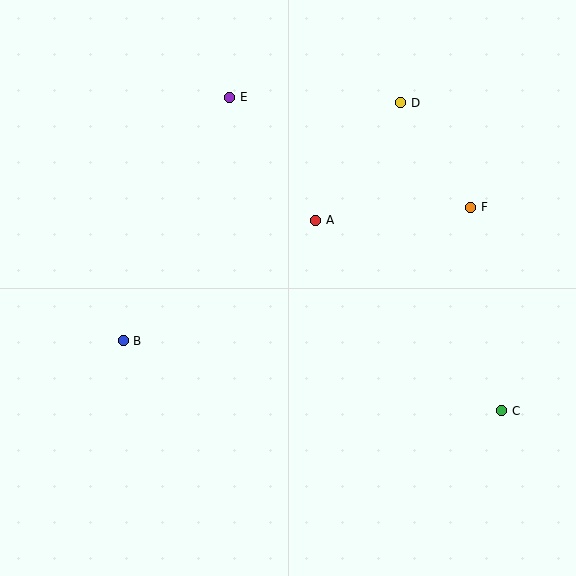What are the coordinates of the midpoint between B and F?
The midpoint between B and F is at (297, 274).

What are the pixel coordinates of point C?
Point C is at (502, 411).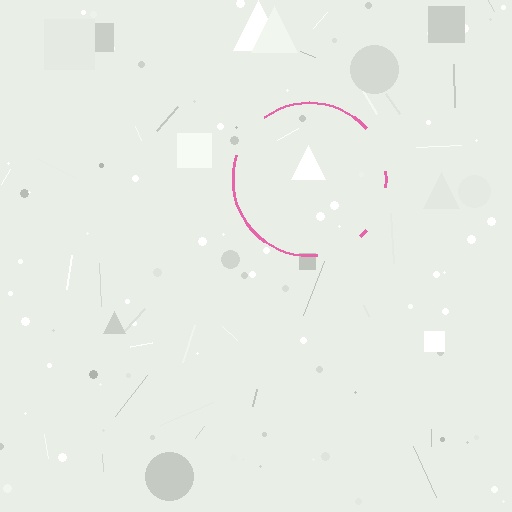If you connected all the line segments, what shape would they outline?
They would outline a circle.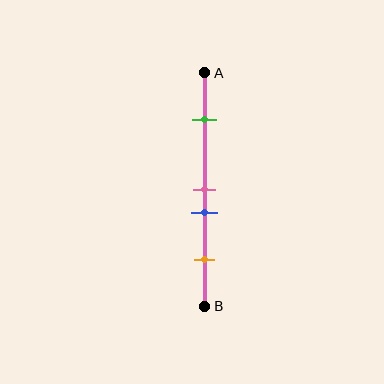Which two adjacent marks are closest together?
The pink and blue marks are the closest adjacent pair.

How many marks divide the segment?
There are 4 marks dividing the segment.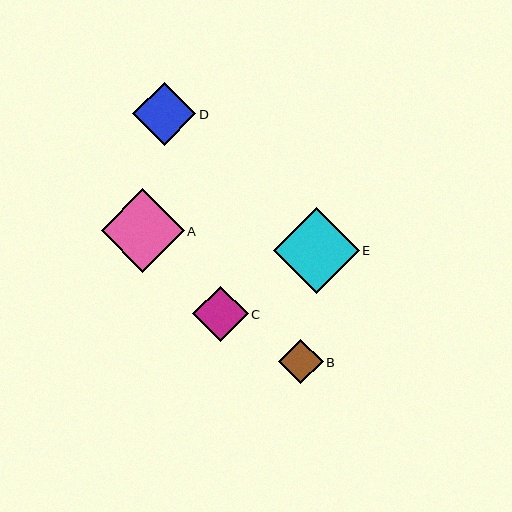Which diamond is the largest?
Diamond E is the largest with a size of approximately 86 pixels.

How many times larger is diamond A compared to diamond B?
Diamond A is approximately 1.9 times the size of diamond B.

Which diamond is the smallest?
Diamond B is the smallest with a size of approximately 44 pixels.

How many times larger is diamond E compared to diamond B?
Diamond E is approximately 1.9 times the size of diamond B.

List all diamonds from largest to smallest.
From largest to smallest: E, A, D, C, B.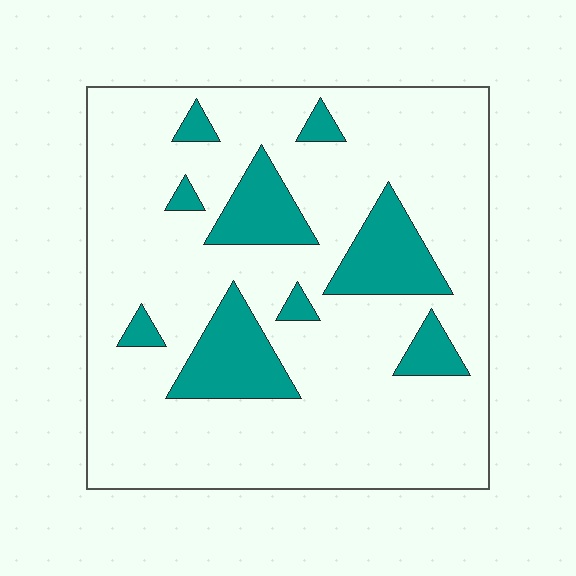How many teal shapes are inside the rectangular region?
9.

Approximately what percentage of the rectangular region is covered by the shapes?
Approximately 20%.